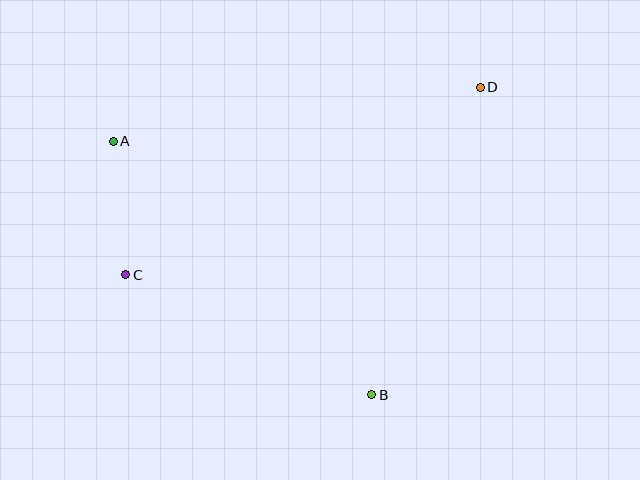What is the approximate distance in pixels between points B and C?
The distance between B and C is approximately 273 pixels.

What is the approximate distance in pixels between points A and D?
The distance between A and D is approximately 371 pixels.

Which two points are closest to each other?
Points A and C are closest to each other.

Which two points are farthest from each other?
Points C and D are farthest from each other.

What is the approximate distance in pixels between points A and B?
The distance between A and B is approximately 362 pixels.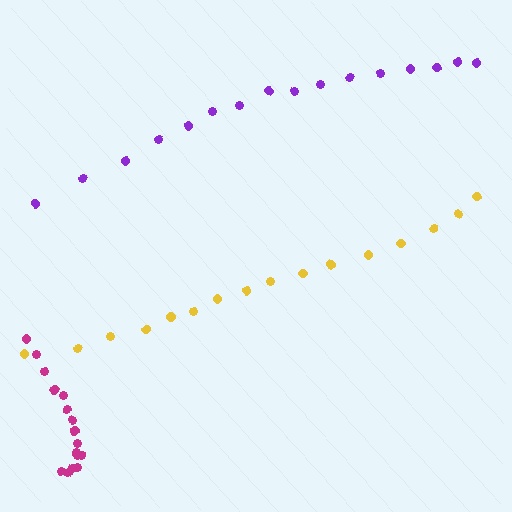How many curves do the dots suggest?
There are 3 distinct paths.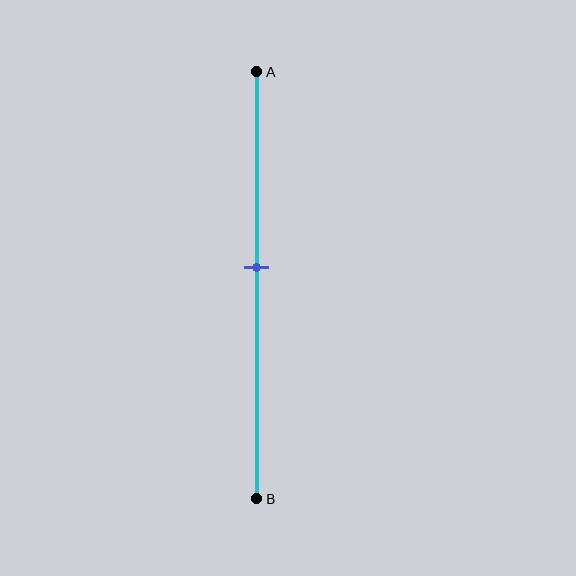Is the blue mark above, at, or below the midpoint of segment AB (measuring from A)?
The blue mark is above the midpoint of segment AB.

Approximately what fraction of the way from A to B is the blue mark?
The blue mark is approximately 45% of the way from A to B.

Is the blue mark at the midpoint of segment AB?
No, the mark is at about 45% from A, not at the 50% midpoint.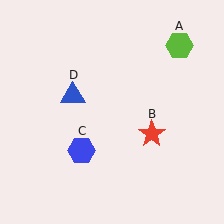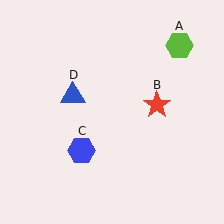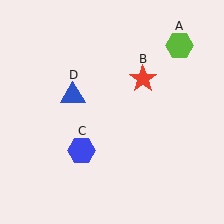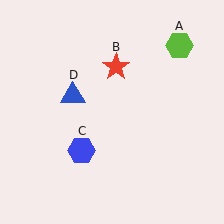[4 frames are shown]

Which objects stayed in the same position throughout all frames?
Lime hexagon (object A) and blue hexagon (object C) and blue triangle (object D) remained stationary.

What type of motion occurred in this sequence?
The red star (object B) rotated counterclockwise around the center of the scene.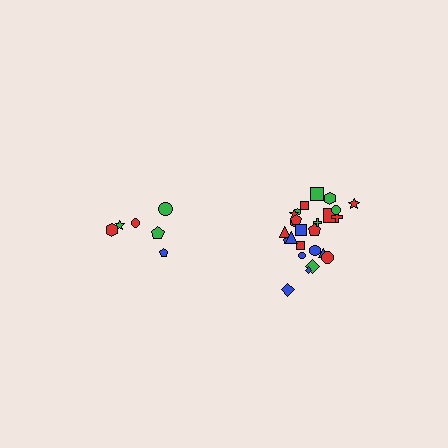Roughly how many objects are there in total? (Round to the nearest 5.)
Roughly 30 objects in total.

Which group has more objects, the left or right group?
The right group.